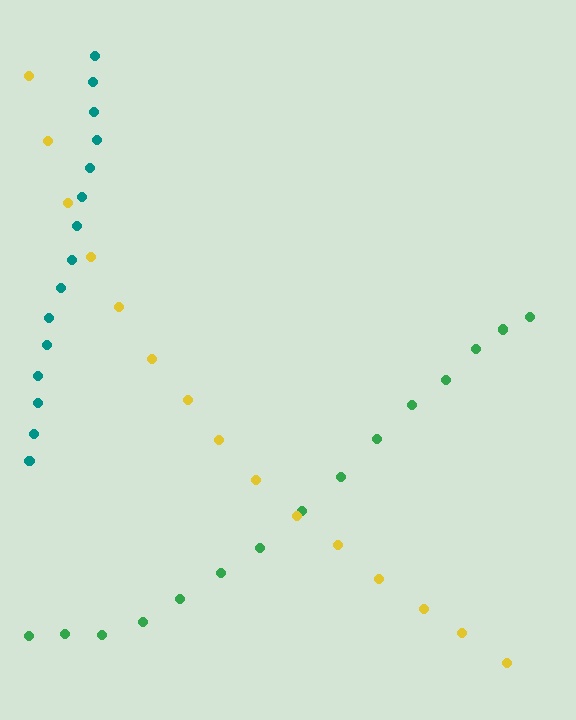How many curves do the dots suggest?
There are 3 distinct paths.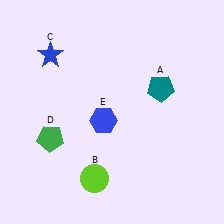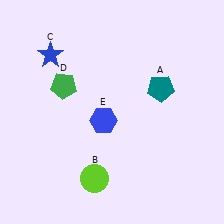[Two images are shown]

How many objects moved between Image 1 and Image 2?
1 object moved between the two images.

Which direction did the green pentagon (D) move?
The green pentagon (D) moved up.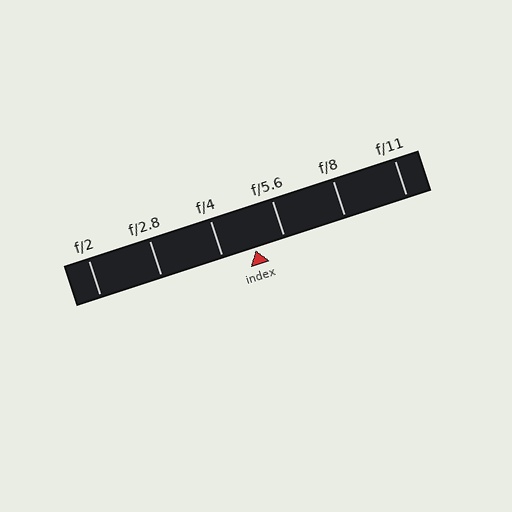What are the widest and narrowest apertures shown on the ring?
The widest aperture shown is f/2 and the narrowest is f/11.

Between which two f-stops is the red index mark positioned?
The index mark is between f/4 and f/5.6.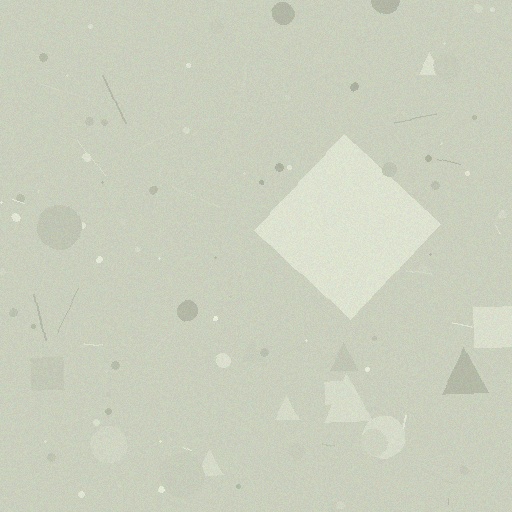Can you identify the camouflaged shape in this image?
The camouflaged shape is a diamond.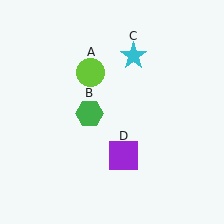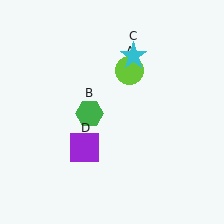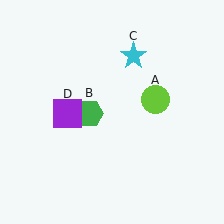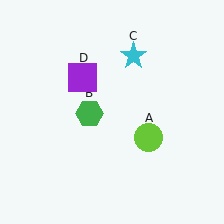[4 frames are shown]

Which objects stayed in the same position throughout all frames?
Green hexagon (object B) and cyan star (object C) remained stationary.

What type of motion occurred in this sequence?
The lime circle (object A), purple square (object D) rotated clockwise around the center of the scene.